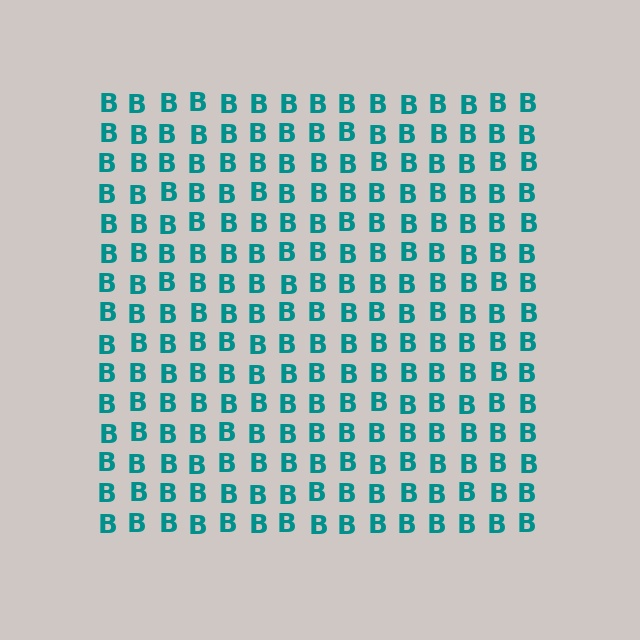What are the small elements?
The small elements are letter B's.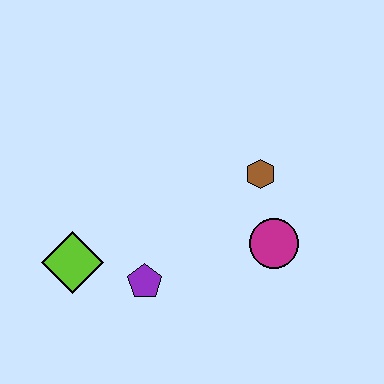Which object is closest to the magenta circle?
The brown hexagon is closest to the magenta circle.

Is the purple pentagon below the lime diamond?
Yes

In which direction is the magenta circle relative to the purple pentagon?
The magenta circle is to the right of the purple pentagon.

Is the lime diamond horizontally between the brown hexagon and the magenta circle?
No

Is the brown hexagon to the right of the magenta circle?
No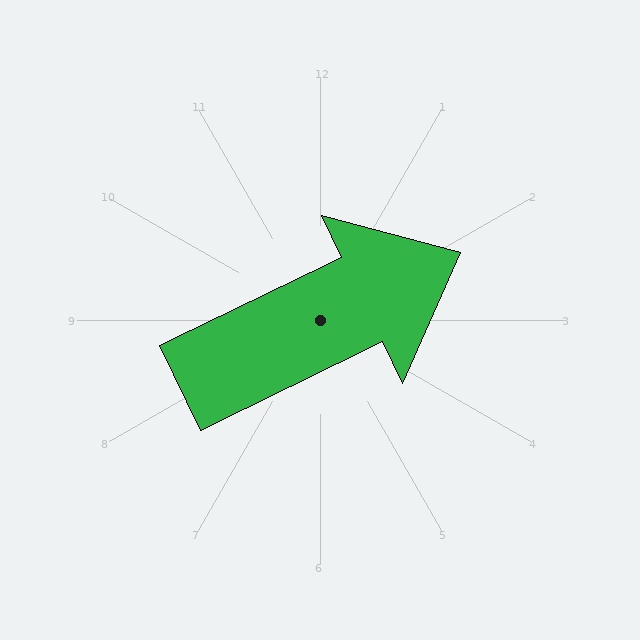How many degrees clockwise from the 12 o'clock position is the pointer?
Approximately 64 degrees.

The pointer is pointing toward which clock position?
Roughly 2 o'clock.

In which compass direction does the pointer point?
Northeast.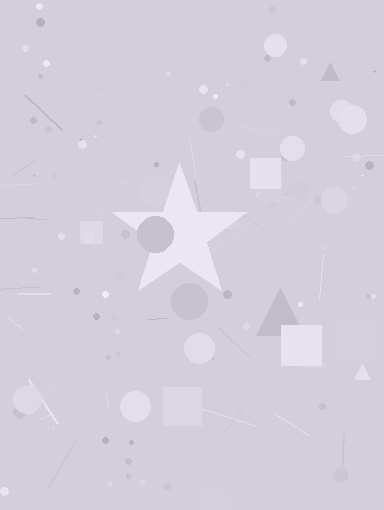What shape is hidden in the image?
A star is hidden in the image.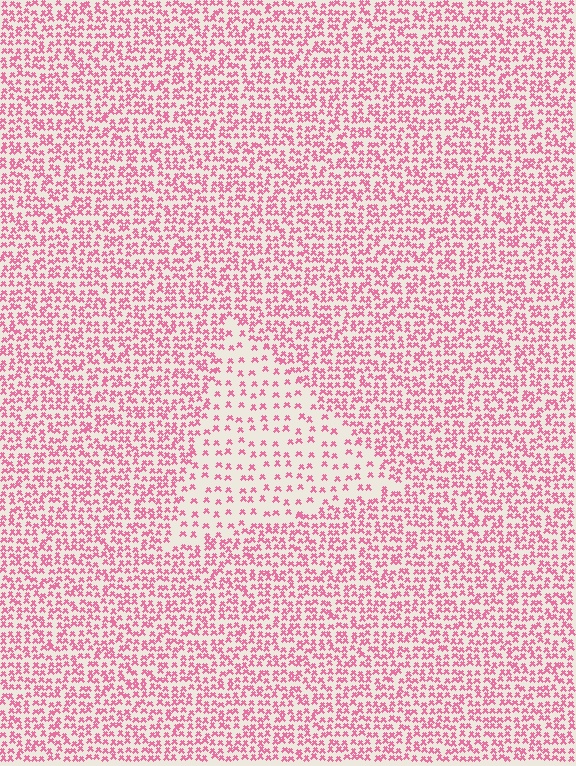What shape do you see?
I see a triangle.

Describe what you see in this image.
The image contains small pink elements arranged at two different densities. A triangle-shaped region is visible where the elements are less densely packed than the surrounding area.